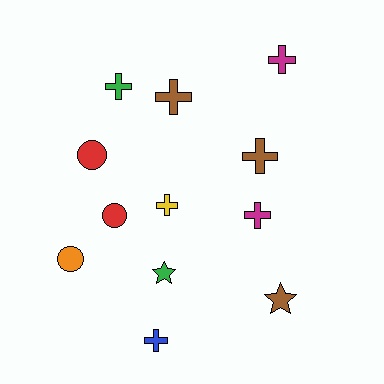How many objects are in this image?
There are 12 objects.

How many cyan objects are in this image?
There are no cyan objects.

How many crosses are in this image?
There are 7 crosses.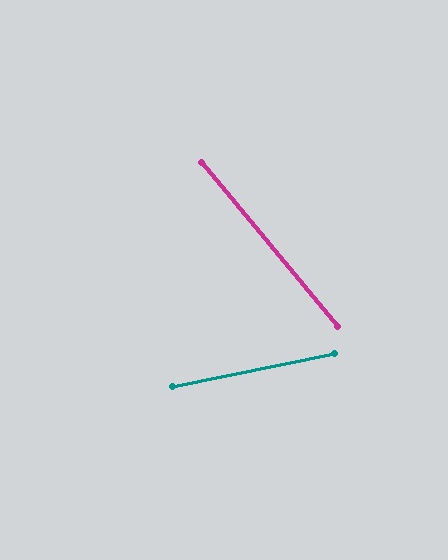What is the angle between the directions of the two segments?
Approximately 62 degrees.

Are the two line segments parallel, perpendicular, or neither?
Neither parallel nor perpendicular — they differ by about 62°.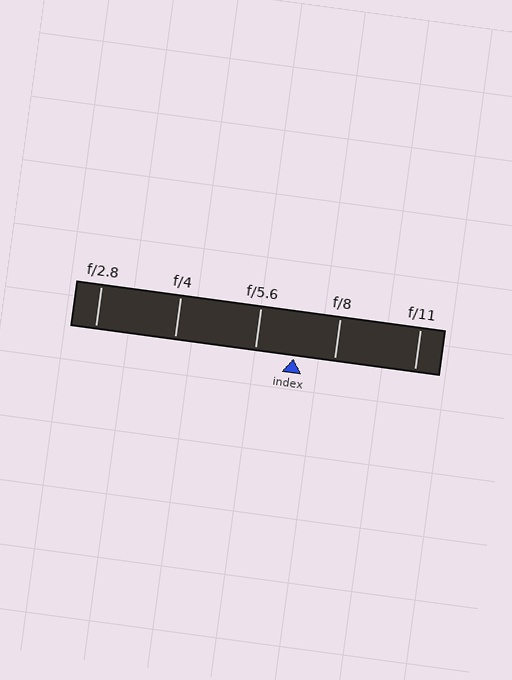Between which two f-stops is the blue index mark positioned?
The index mark is between f/5.6 and f/8.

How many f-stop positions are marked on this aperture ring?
There are 5 f-stop positions marked.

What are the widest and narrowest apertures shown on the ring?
The widest aperture shown is f/2.8 and the narrowest is f/11.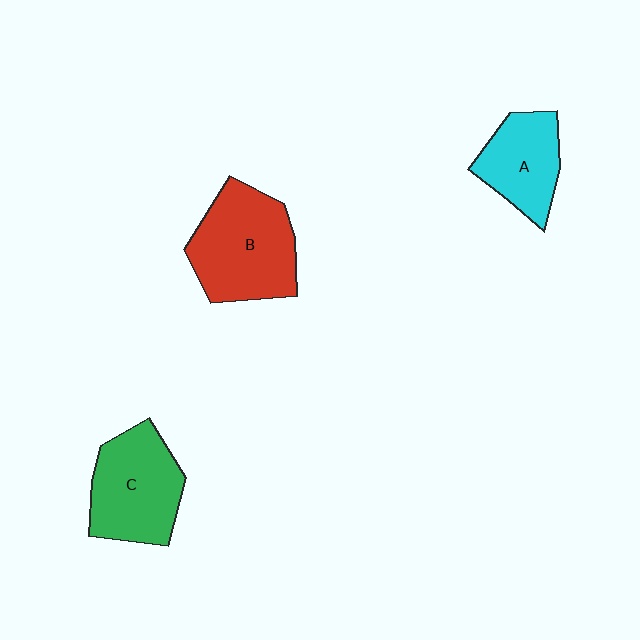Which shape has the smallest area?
Shape A (cyan).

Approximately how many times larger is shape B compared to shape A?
Approximately 1.5 times.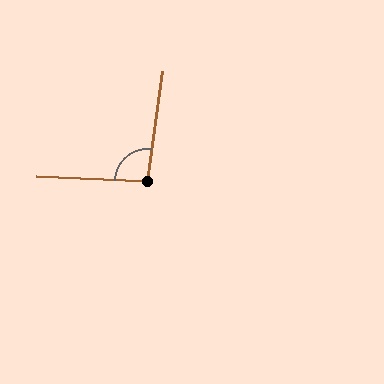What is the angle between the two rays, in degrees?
Approximately 95 degrees.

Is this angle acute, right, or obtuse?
It is obtuse.